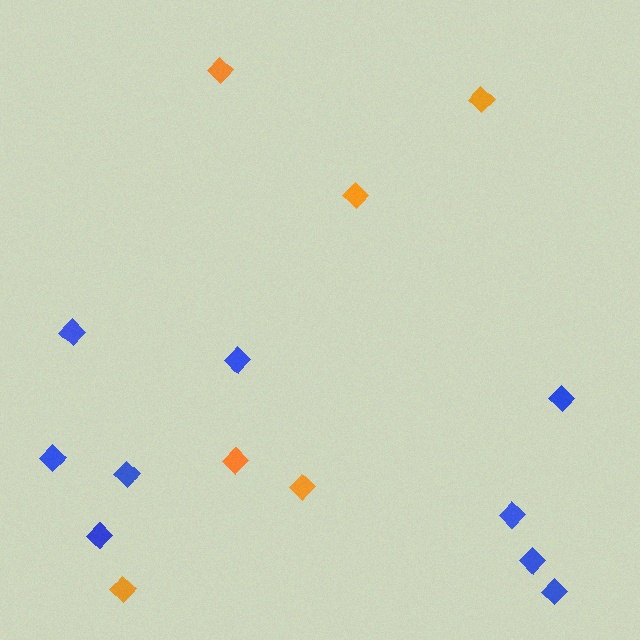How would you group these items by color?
There are 2 groups: one group of blue diamonds (9) and one group of orange diamonds (6).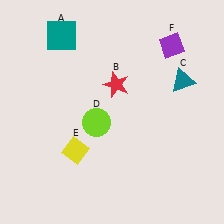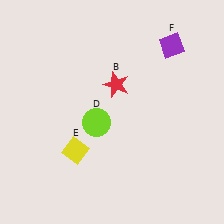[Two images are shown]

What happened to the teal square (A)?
The teal square (A) was removed in Image 2. It was in the top-left area of Image 1.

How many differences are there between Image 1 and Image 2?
There are 2 differences between the two images.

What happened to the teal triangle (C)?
The teal triangle (C) was removed in Image 2. It was in the top-right area of Image 1.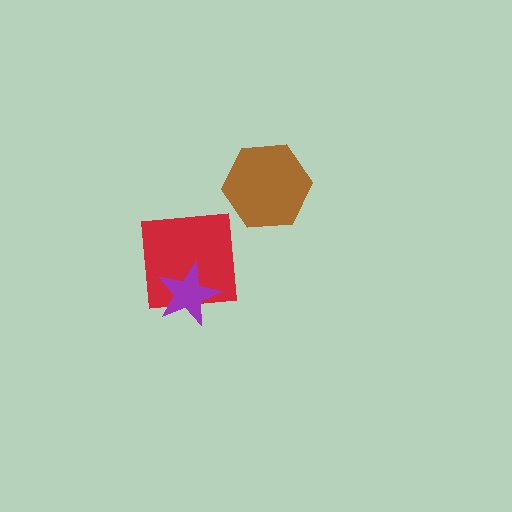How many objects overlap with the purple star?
1 object overlaps with the purple star.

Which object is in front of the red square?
The purple star is in front of the red square.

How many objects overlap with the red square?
1 object overlaps with the red square.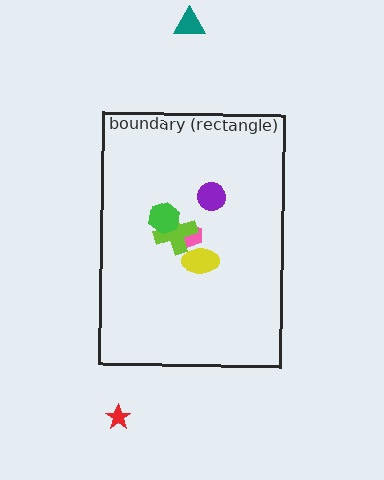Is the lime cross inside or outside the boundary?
Inside.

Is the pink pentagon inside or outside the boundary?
Inside.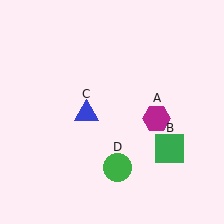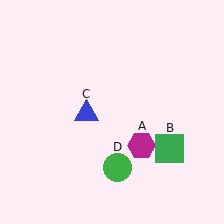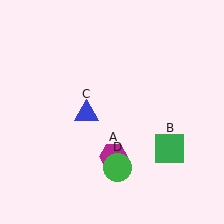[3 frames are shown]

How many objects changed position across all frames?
1 object changed position: magenta hexagon (object A).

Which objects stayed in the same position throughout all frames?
Green square (object B) and blue triangle (object C) and green circle (object D) remained stationary.